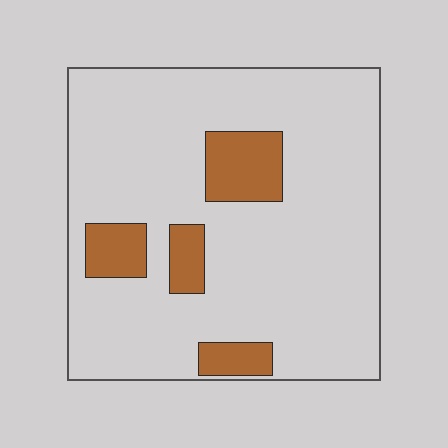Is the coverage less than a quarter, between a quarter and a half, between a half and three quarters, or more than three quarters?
Less than a quarter.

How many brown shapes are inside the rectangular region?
4.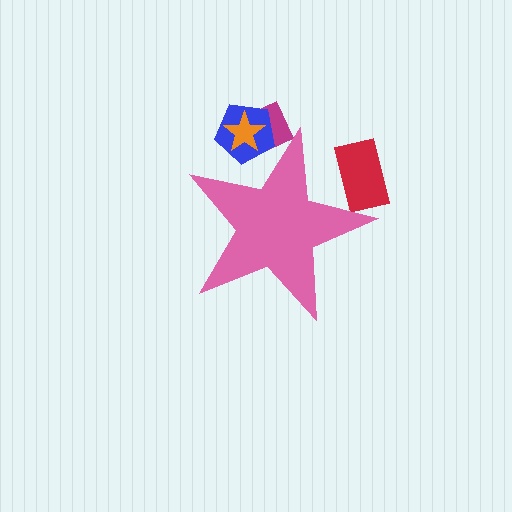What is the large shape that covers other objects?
A pink star.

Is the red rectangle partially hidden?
Yes, the red rectangle is partially hidden behind the pink star.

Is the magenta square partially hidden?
Yes, the magenta square is partially hidden behind the pink star.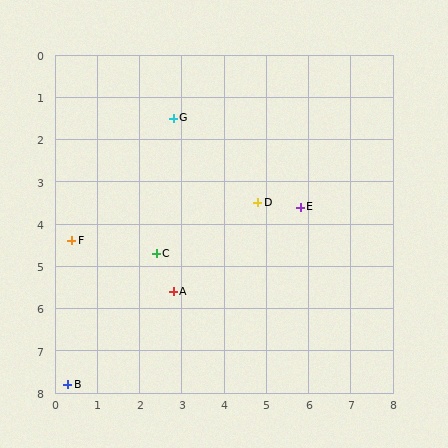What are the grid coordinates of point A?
Point A is at approximately (2.8, 5.6).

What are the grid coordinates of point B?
Point B is at approximately (0.3, 7.8).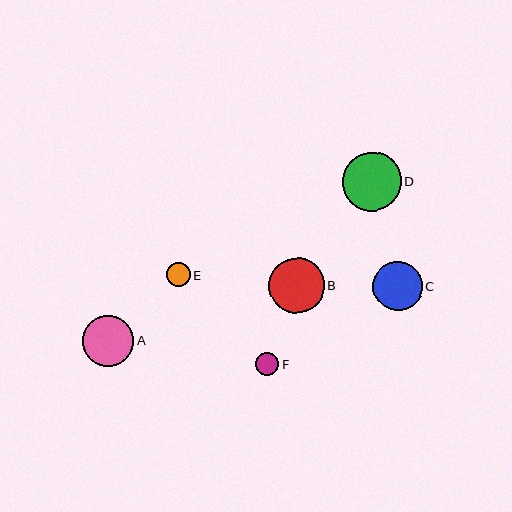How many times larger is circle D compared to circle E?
Circle D is approximately 2.5 times the size of circle E.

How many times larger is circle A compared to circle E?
Circle A is approximately 2.1 times the size of circle E.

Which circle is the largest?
Circle D is the largest with a size of approximately 59 pixels.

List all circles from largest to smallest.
From largest to smallest: D, B, A, C, E, F.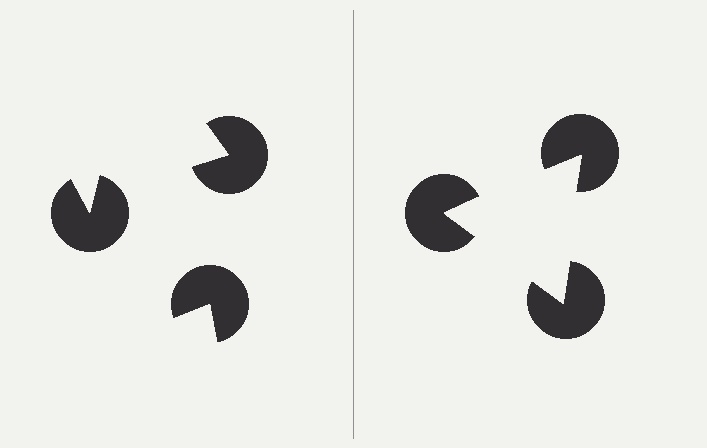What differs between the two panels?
The pac-man discs are positioned identically on both sides; only the wedge orientations differ. On the right they align to a triangle; on the left they are misaligned.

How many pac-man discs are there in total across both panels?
6 — 3 on each side.